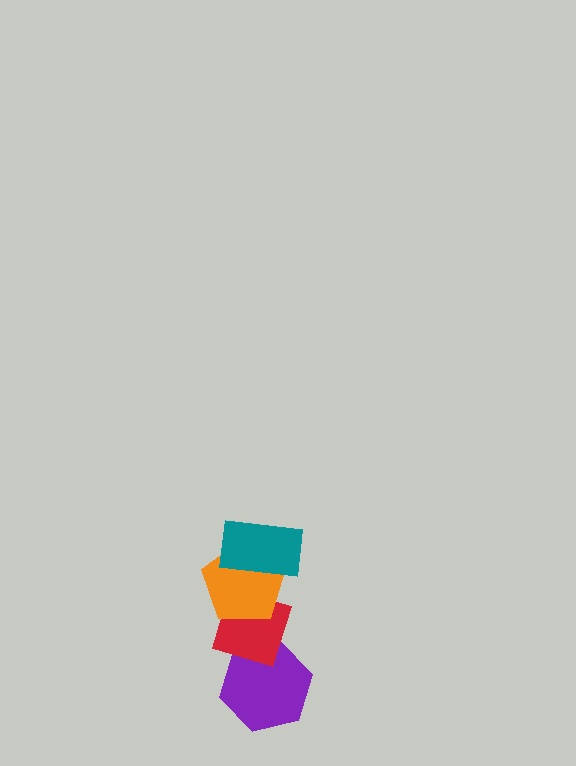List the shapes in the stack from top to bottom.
From top to bottom: the teal rectangle, the orange pentagon, the red diamond, the purple hexagon.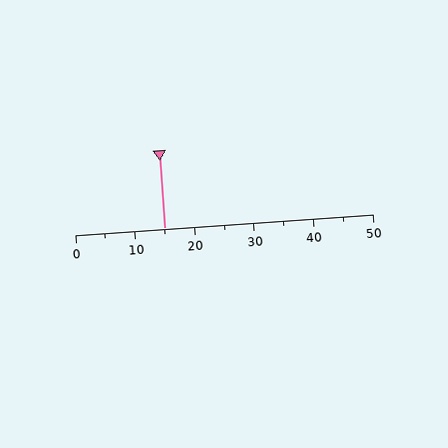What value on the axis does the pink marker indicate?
The marker indicates approximately 15.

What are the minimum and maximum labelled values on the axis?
The axis runs from 0 to 50.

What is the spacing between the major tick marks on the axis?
The major ticks are spaced 10 apart.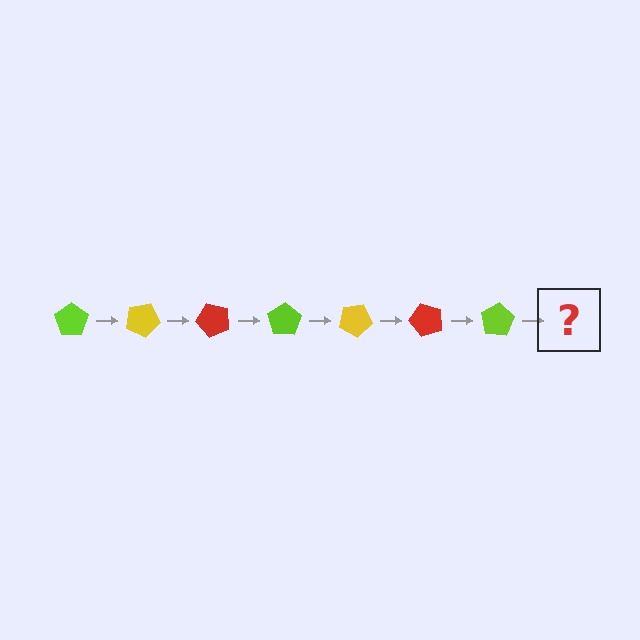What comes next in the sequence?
The next element should be a yellow pentagon, rotated 175 degrees from the start.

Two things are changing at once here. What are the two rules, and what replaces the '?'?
The two rules are that it rotates 25 degrees each step and the color cycles through lime, yellow, and red. The '?' should be a yellow pentagon, rotated 175 degrees from the start.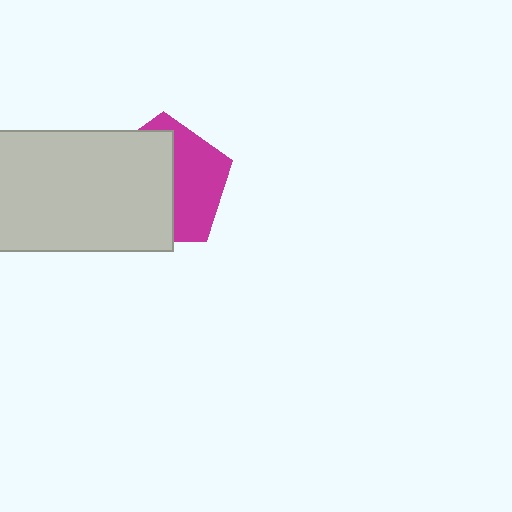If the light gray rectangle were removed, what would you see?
You would see the complete magenta pentagon.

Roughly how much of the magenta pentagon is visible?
A small part of it is visible (roughly 43%).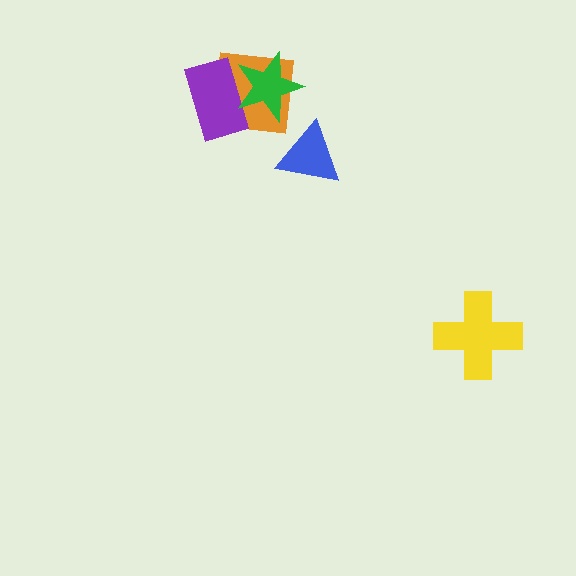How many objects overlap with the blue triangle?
0 objects overlap with the blue triangle.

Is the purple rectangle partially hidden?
Yes, it is partially covered by another shape.